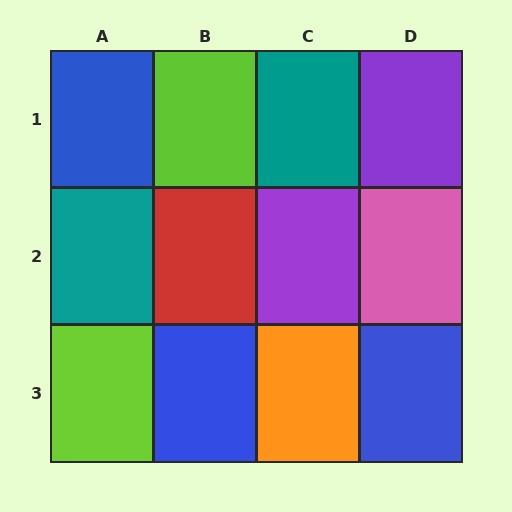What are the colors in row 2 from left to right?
Teal, red, purple, pink.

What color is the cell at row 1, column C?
Teal.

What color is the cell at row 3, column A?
Lime.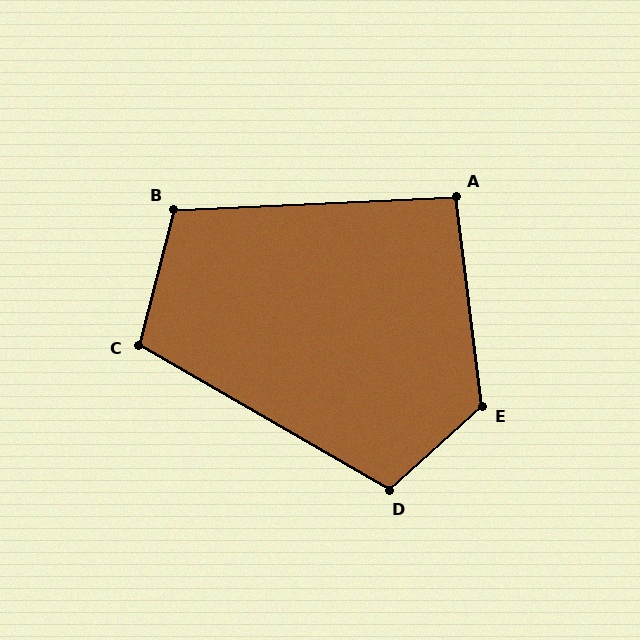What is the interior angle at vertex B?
Approximately 107 degrees (obtuse).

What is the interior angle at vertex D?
Approximately 108 degrees (obtuse).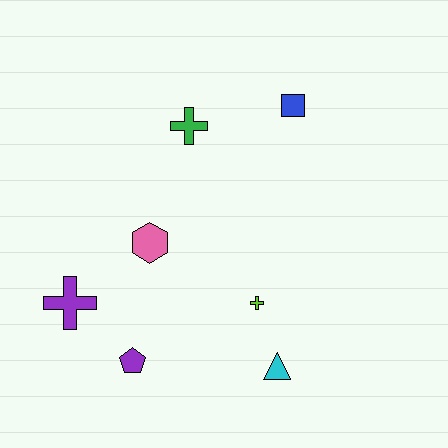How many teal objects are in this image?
There are no teal objects.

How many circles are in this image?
There are no circles.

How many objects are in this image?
There are 7 objects.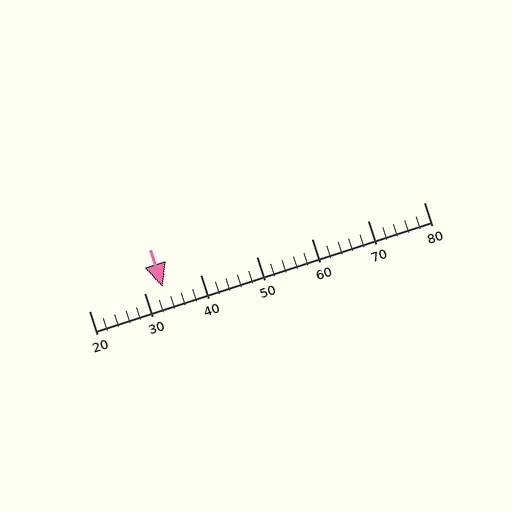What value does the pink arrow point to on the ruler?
The pink arrow points to approximately 33.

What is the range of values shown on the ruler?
The ruler shows values from 20 to 80.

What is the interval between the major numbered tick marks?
The major tick marks are spaced 10 units apart.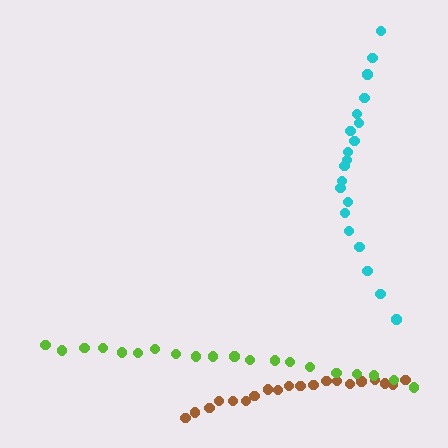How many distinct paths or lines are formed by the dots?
There are 3 distinct paths.